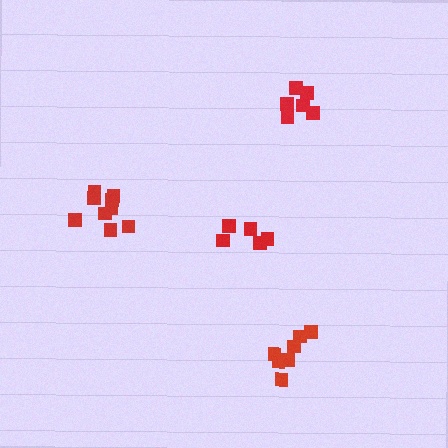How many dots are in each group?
Group 1: 9 dots, Group 2: 5 dots, Group 3: 6 dots, Group 4: 7 dots (27 total).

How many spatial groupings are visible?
There are 4 spatial groupings.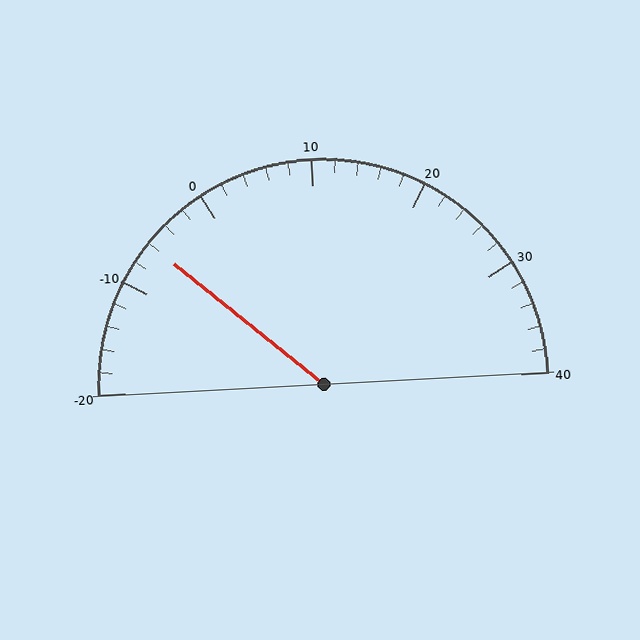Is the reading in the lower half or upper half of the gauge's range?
The reading is in the lower half of the range (-20 to 40).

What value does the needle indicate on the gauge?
The needle indicates approximately -6.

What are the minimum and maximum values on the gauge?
The gauge ranges from -20 to 40.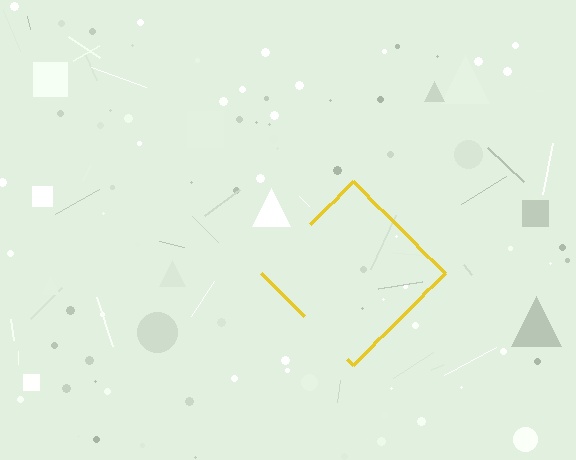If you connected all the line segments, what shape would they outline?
They would outline a diamond.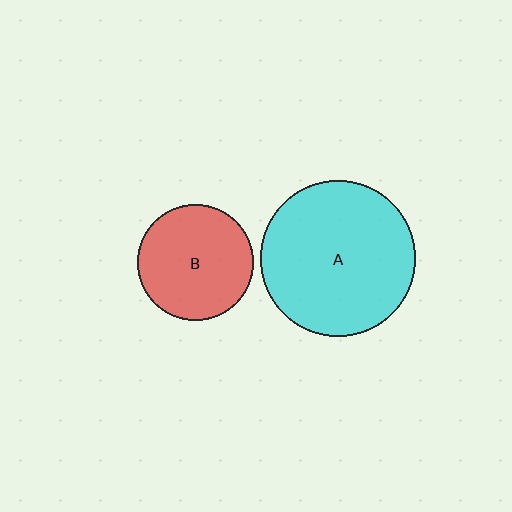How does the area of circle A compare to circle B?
Approximately 1.8 times.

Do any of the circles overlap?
No, none of the circles overlap.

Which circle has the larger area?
Circle A (cyan).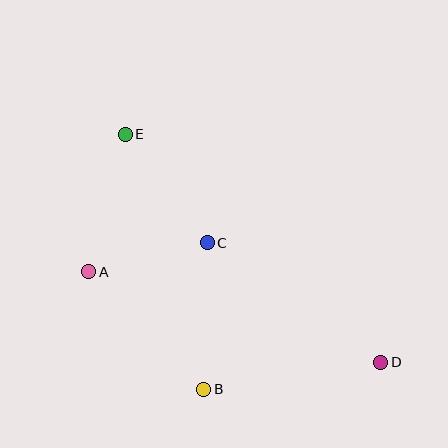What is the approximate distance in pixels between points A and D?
The distance between A and D is approximately 306 pixels.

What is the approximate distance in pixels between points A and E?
The distance between A and E is approximately 142 pixels.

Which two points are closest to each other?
Points A and C are closest to each other.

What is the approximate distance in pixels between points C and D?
The distance between C and D is approximately 211 pixels.